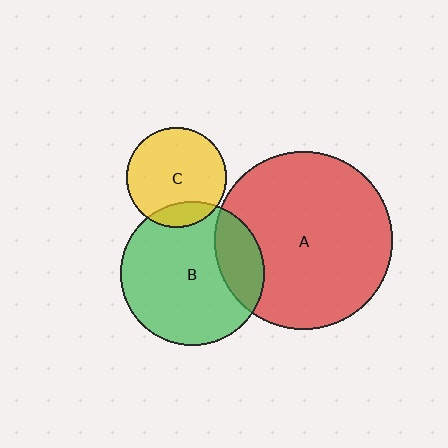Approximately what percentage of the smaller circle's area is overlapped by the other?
Approximately 20%.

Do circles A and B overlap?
Yes.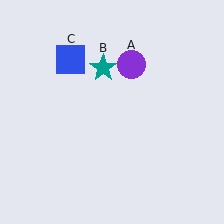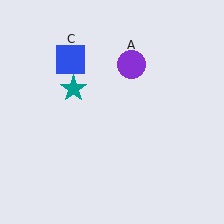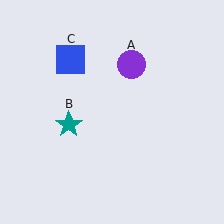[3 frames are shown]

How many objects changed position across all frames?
1 object changed position: teal star (object B).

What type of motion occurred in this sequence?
The teal star (object B) rotated counterclockwise around the center of the scene.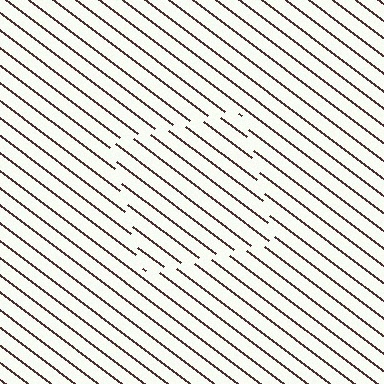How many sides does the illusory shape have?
4 sides — the line-ends trace a square.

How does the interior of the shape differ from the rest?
The interior of the shape contains the same grating, shifted by half a period — the contour is defined by the phase discontinuity where line-ends from the inner and outer gratings abut.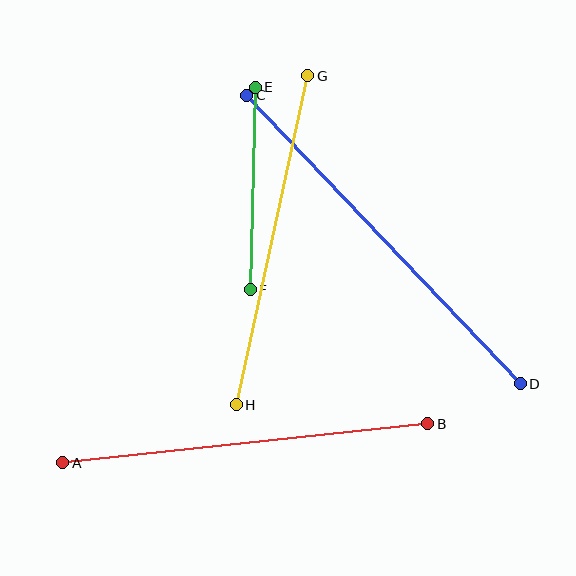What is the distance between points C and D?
The distance is approximately 398 pixels.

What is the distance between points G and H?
The distance is approximately 337 pixels.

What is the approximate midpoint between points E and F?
The midpoint is at approximately (253, 188) pixels.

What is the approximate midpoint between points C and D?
The midpoint is at approximately (383, 240) pixels.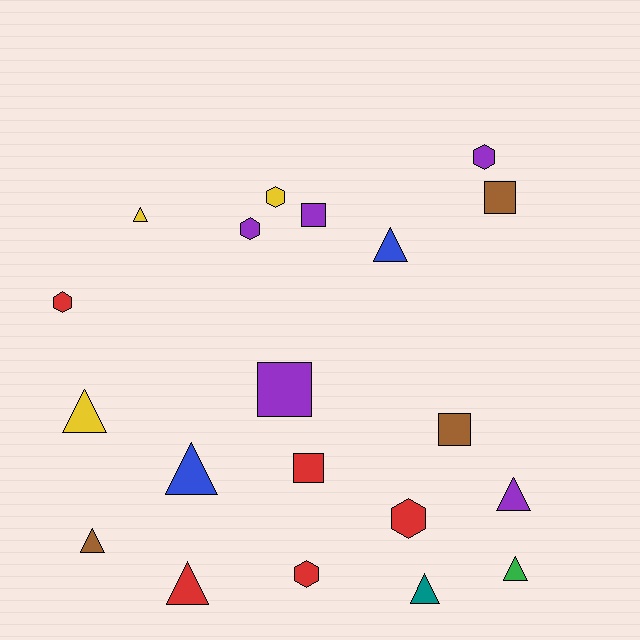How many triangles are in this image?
There are 9 triangles.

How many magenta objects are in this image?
There are no magenta objects.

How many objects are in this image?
There are 20 objects.